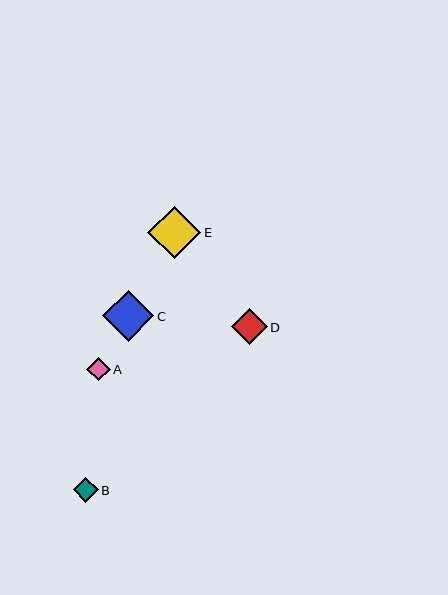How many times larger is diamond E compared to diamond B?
Diamond E is approximately 2.1 times the size of diamond B.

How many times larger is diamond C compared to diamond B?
Diamond C is approximately 2.0 times the size of diamond B.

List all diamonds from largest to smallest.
From largest to smallest: E, C, D, B, A.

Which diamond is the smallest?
Diamond A is the smallest with a size of approximately 23 pixels.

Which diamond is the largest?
Diamond E is the largest with a size of approximately 53 pixels.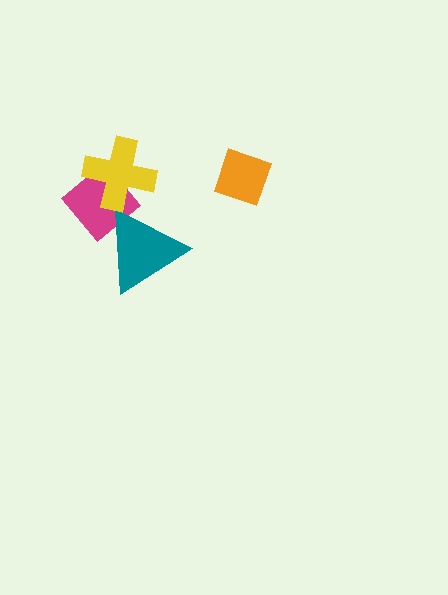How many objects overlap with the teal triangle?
1 object overlaps with the teal triangle.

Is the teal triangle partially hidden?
No, no other shape covers it.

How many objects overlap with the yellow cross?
1 object overlaps with the yellow cross.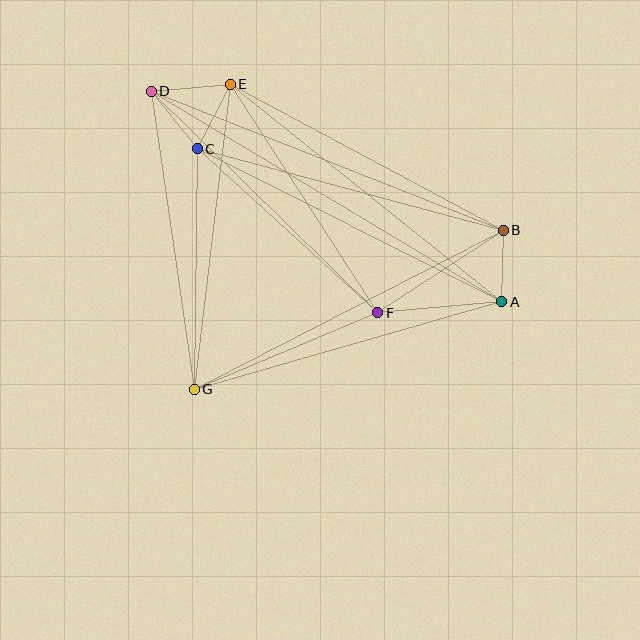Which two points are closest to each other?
Points A and B are closest to each other.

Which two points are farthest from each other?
Points A and D are farthest from each other.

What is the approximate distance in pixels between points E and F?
The distance between E and F is approximately 272 pixels.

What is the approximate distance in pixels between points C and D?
The distance between C and D is approximately 74 pixels.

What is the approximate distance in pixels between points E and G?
The distance between E and G is approximately 307 pixels.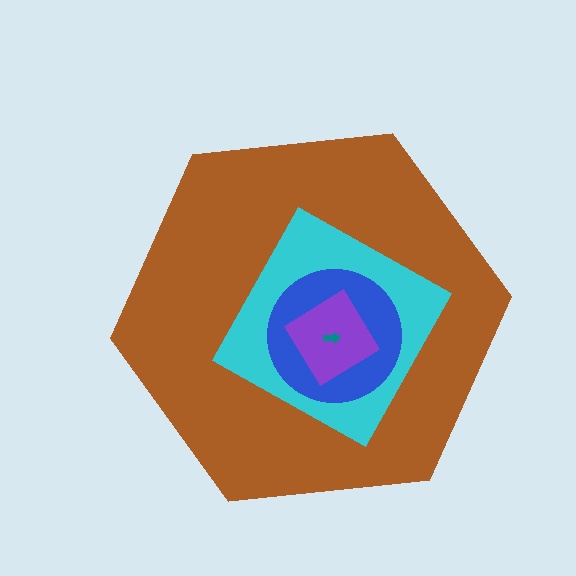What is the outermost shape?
The brown hexagon.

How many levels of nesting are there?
5.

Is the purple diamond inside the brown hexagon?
Yes.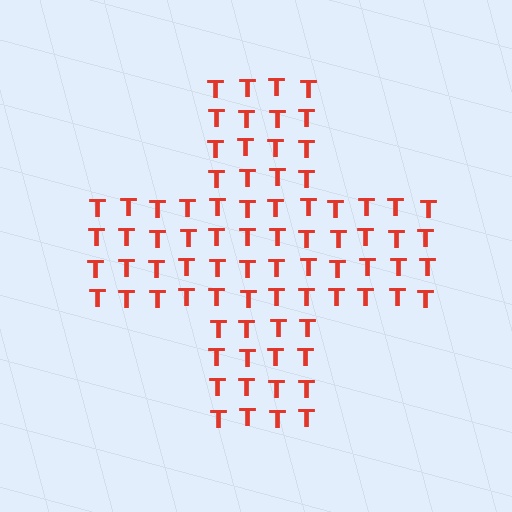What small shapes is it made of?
It is made of small letter T's.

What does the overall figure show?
The overall figure shows a cross.